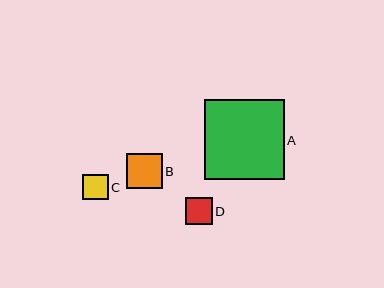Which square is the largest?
Square A is the largest with a size of approximately 80 pixels.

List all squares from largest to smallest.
From largest to smallest: A, B, D, C.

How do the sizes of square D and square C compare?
Square D and square C are approximately the same size.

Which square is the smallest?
Square C is the smallest with a size of approximately 26 pixels.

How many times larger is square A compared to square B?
Square A is approximately 2.3 times the size of square B.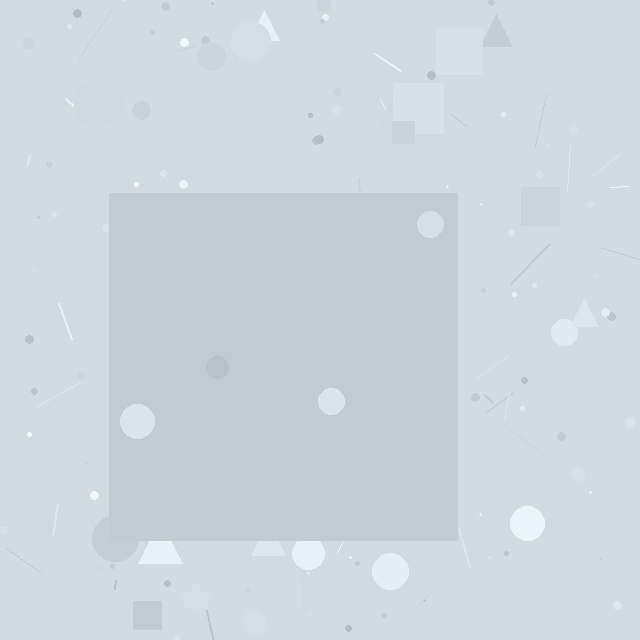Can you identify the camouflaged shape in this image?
The camouflaged shape is a square.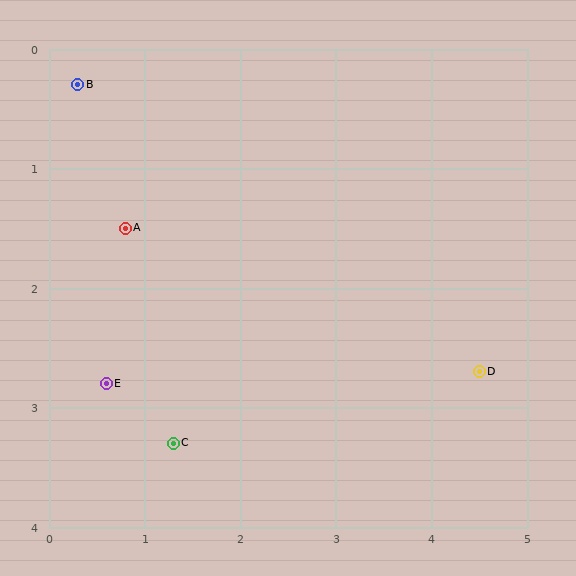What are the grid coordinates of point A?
Point A is at approximately (0.8, 1.5).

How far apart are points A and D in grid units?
Points A and D are about 3.9 grid units apart.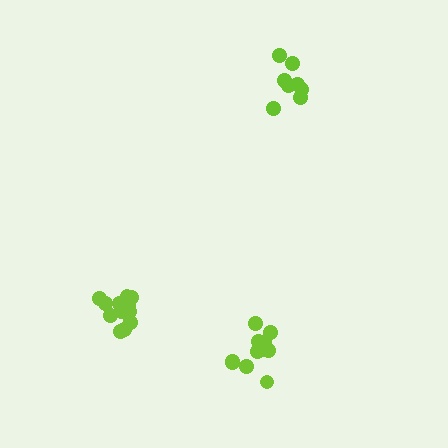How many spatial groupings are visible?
There are 3 spatial groupings.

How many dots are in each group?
Group 1: 11 dots, Group 2: 8 dots, Group 3: 14 dots (33 total).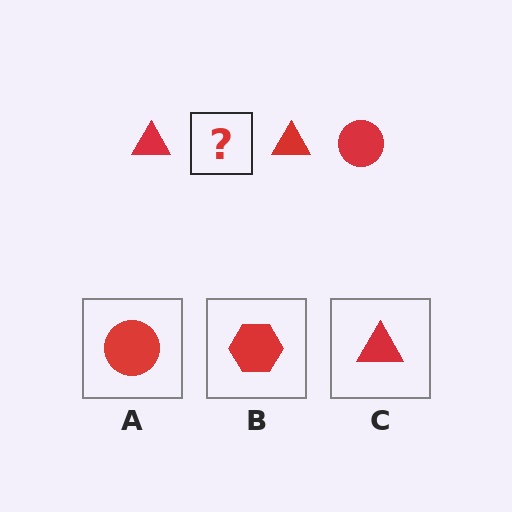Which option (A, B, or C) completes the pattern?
A.